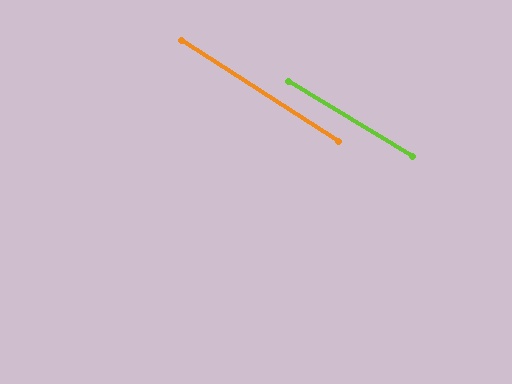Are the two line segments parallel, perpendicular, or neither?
Parallel — their directions differ by only 1.1°.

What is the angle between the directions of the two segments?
Approximately 1 degree.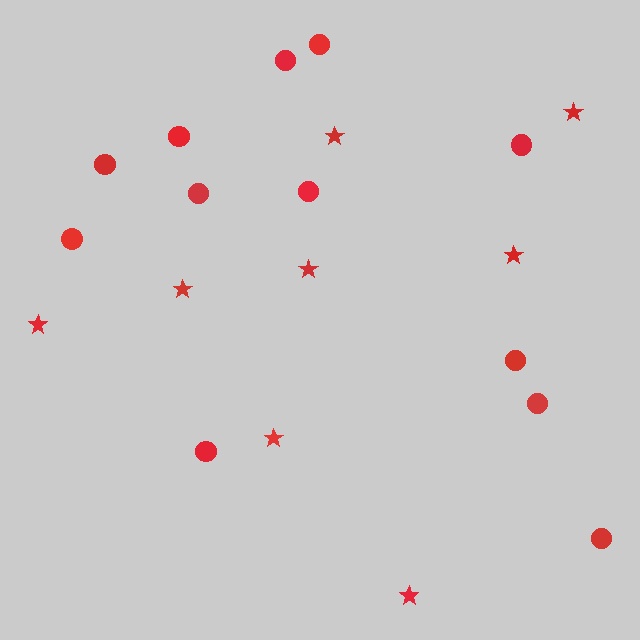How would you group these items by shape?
There are 2 groups: one group of stars (8) and one group of circles (12).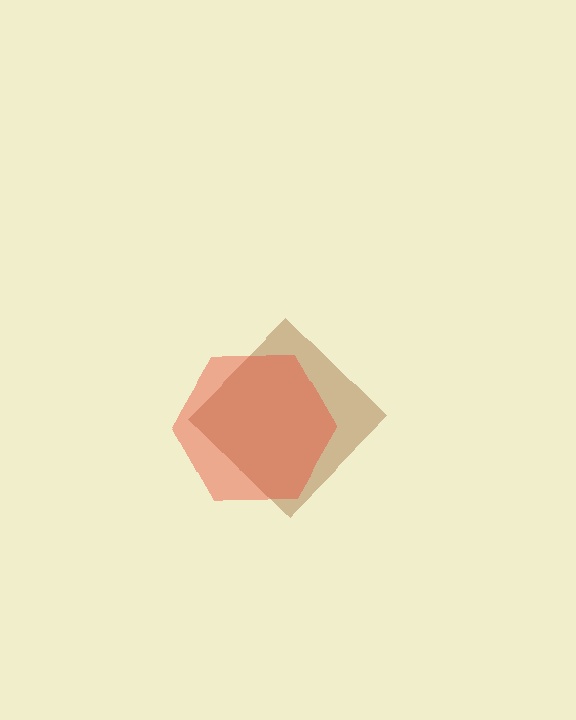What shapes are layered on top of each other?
The layered shapes are: a brown diamond, a red hexagon.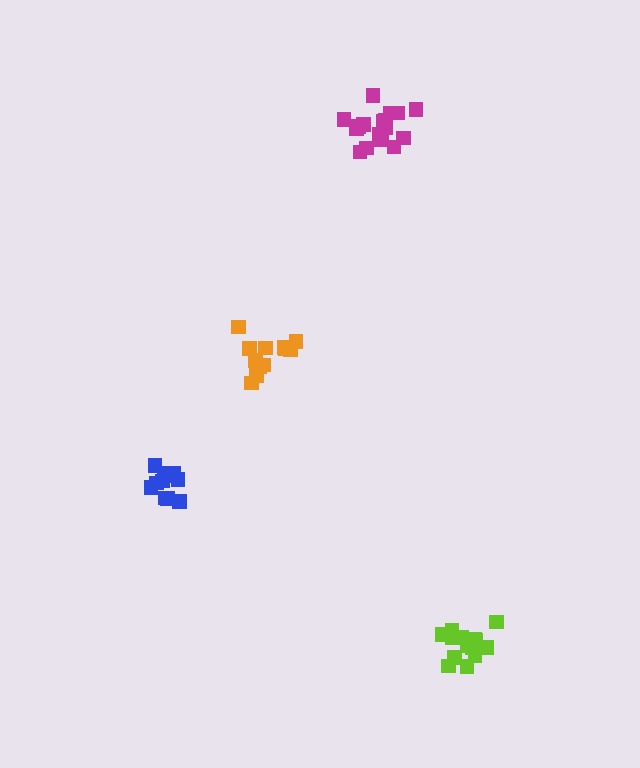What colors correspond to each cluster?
The clusters are colored: lime, blue, orange, magenta.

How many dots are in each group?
Group 1: 14 dots, Group 2: 11 dots, Group 3: 12 dots, Group 4: 17 dots (54 total).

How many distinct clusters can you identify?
There are 4 distinct clusters.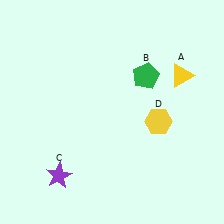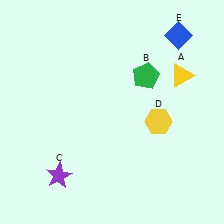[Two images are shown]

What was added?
A blue diamond (E) was added in Image 2.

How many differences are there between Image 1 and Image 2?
There is 1 difference between the two images.